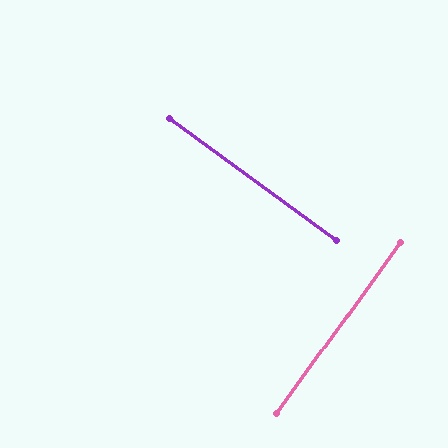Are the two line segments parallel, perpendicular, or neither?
Perpendicular — they meet at approximately 90°.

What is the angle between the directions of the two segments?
Approximately 90 degrees.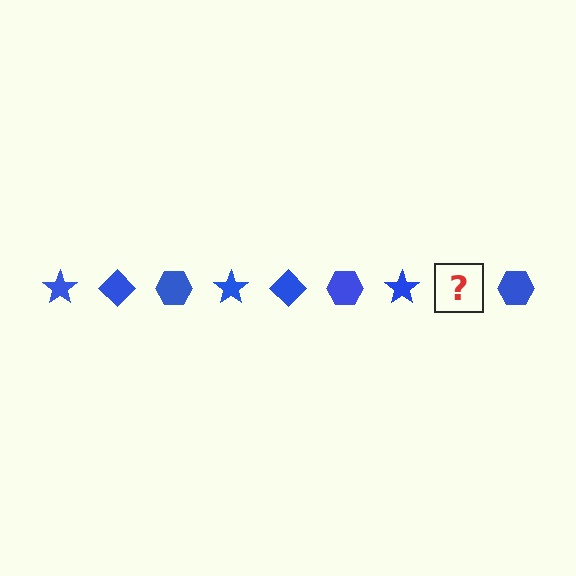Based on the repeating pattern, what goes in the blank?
The blank should be a blue diamond.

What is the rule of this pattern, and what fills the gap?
The rule is that the pattern cycles through star, diamond, hexagon shapes in blue. The gap should be filled with a blue diamond.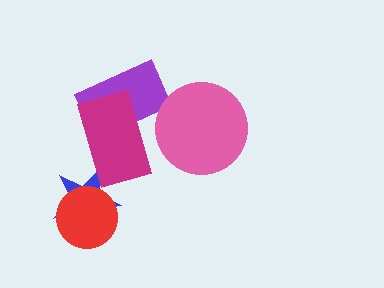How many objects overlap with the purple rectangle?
1 object overlaps with the purple rectangle.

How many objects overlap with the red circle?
1 object overlaps with the red circle.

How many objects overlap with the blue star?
2 objects overlap with the blue star.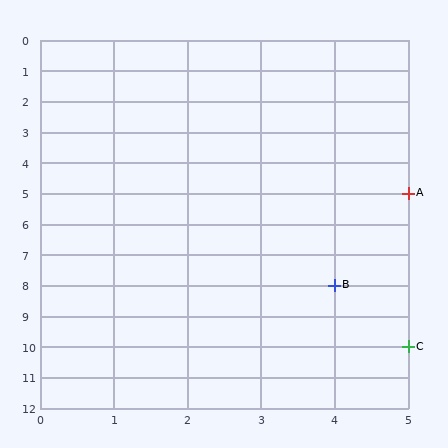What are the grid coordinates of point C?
Point C is at grid coordinates (5, 10).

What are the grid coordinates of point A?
Point A is at grid coordinates (5, 5).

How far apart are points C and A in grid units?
Points C and A are 5 rows apart.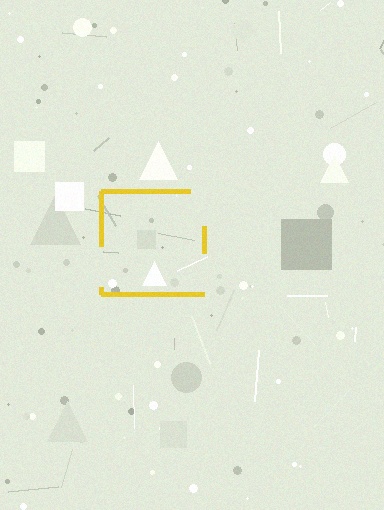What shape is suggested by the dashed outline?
The dashed outline suggests a square.